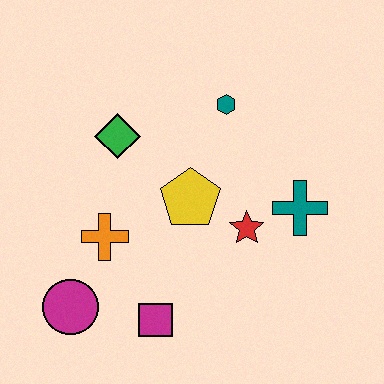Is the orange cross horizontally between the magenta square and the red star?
No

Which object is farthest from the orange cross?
The teal cross is farthest from the orange cross.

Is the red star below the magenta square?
No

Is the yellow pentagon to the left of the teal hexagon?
Yes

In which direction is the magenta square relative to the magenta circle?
The magenta square is to the right of the magenta circle.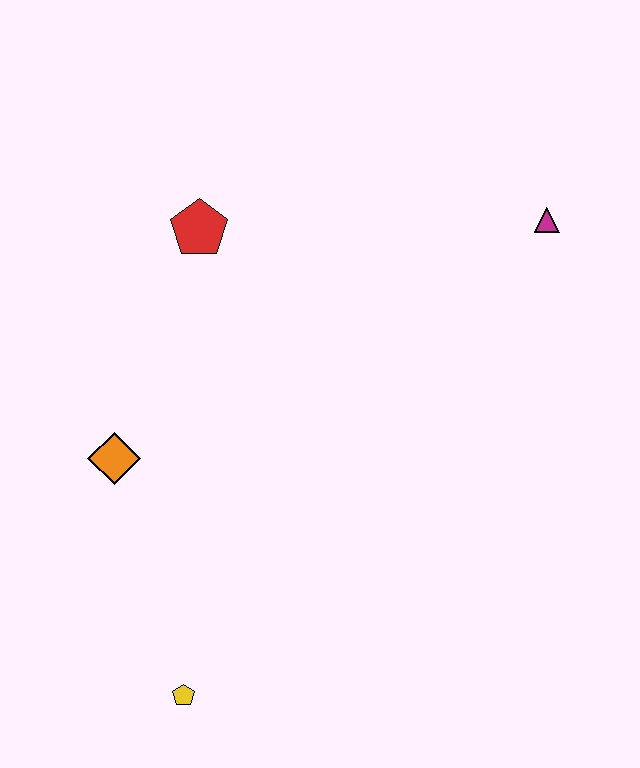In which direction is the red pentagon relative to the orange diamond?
The red pentagon is above the orange diamond.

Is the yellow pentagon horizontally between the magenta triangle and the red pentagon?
No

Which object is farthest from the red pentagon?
The yellow pentagon is farthest from the red pentagon.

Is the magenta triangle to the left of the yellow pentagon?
No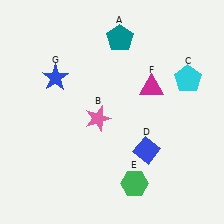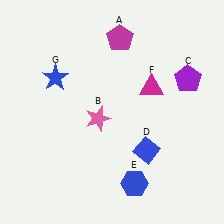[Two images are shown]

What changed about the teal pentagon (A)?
In Image 1, A is teal. In Image 2, it changed to magenta.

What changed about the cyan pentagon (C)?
In Image 1, C is cyan. In Image 2, it changed to purple.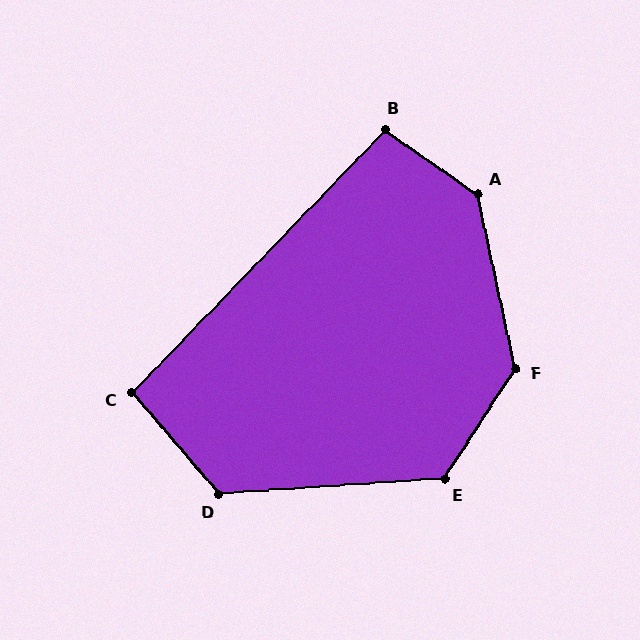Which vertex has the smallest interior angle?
C, at approximately 96 degrees.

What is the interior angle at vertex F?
Approximately 135 degrees (obtuse).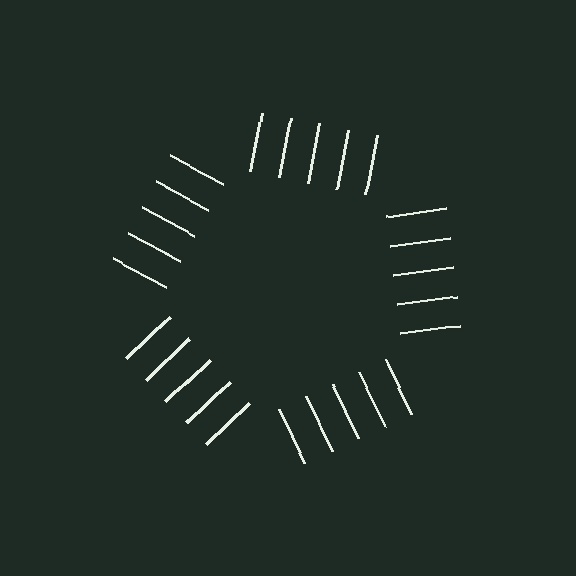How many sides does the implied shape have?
5 sides — the line-ends trace a pentagon.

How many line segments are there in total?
25 — 5 along each of the 5 edges.